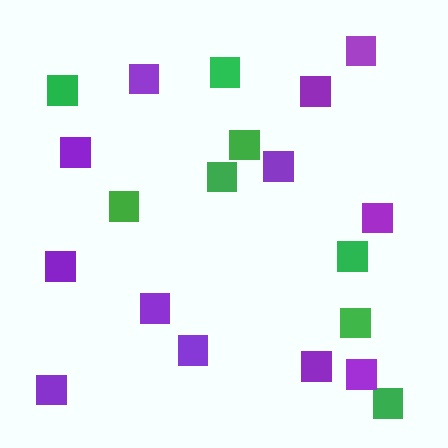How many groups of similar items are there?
There are 2 groups: one group of green squares (8) and one group of purple squares (12).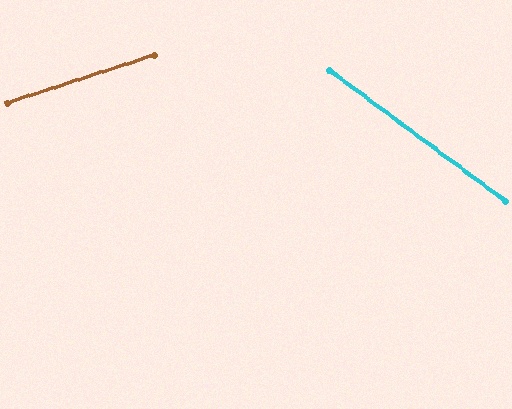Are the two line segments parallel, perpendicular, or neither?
Neither parallel nor perpendicular — they differ by about 55°.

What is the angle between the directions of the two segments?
Approximately 55 degrees.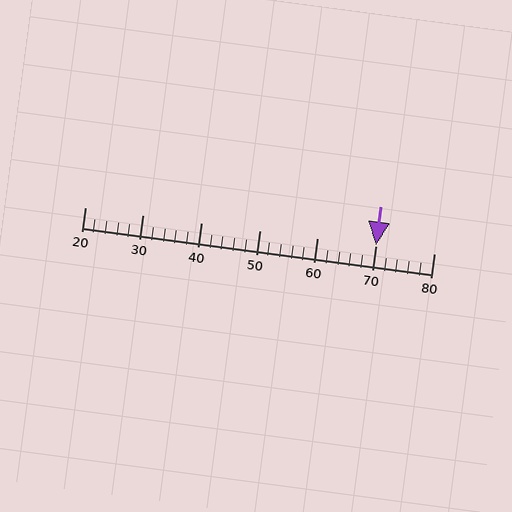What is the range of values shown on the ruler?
The ruler shows values from 20 to 80.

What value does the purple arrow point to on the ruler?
The purple arrow points to approximately 70.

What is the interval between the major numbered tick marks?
The major tick marks are spaced 10 units apart.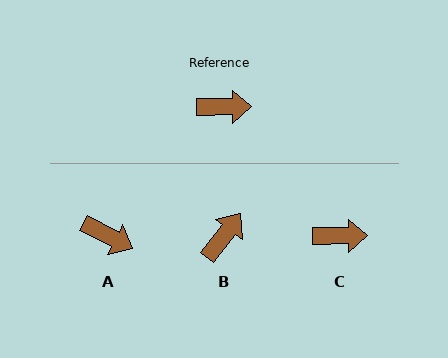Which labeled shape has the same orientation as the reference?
C.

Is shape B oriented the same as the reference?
No, it is off by about 52 degrees.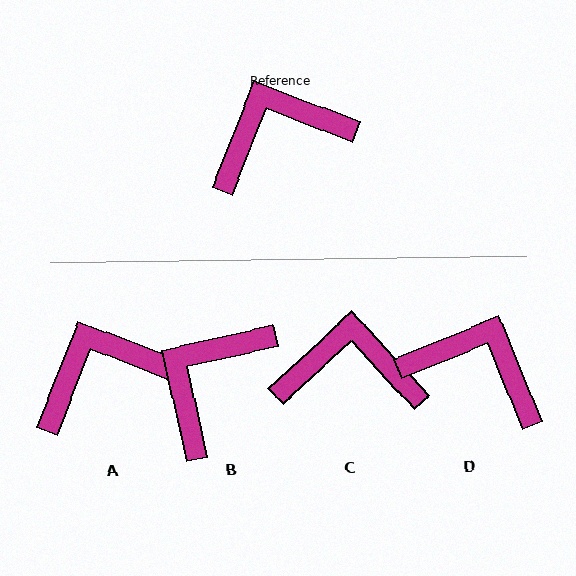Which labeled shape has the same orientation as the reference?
A.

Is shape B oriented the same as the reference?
No, it is off by about 34 degrees.